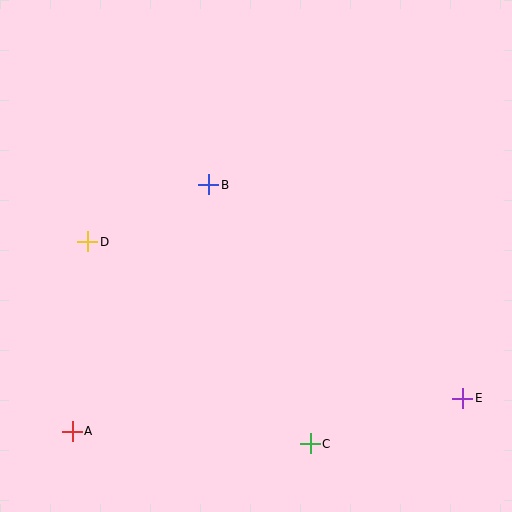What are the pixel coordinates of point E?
Point E is at (463, 398).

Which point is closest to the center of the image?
Point B at (209, 185) is closest to the center.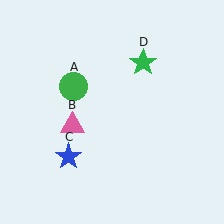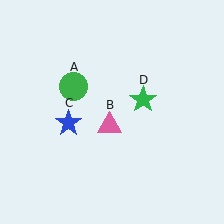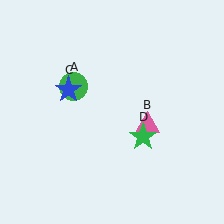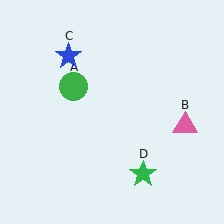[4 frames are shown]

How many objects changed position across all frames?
3 objects changed position: pink triangle (object B), blue star (object C), green star (object D).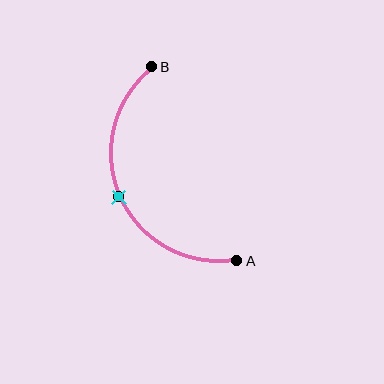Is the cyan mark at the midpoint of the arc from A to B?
Yes. The cyan mark lies on the arc at equal arc-length from both A and B — it is the arc midpoint.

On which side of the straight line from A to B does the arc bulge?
The arc bulges to the left of the straight line connecting A and B.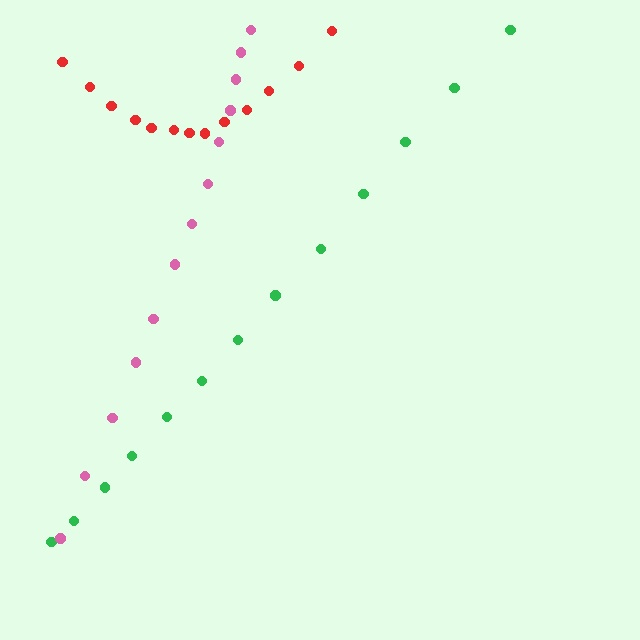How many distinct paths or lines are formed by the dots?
There are 3 distinct paths.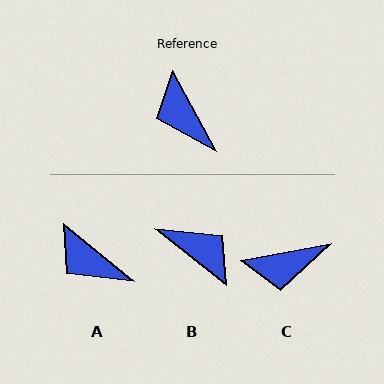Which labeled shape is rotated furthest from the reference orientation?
B, about 157 degrees away.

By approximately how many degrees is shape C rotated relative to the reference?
Approximately 72 degrees counter-clockwise.